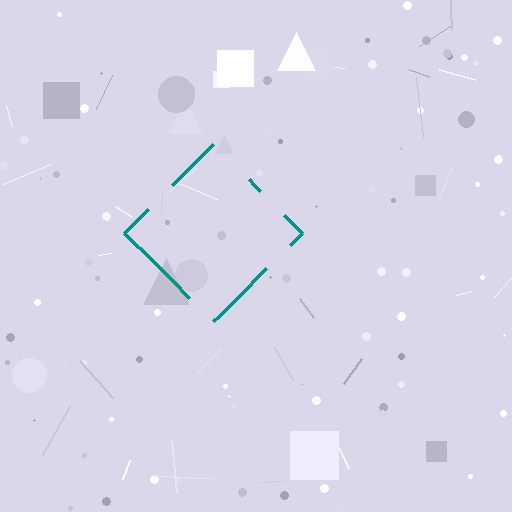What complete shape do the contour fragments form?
The contour fragments form a diamond.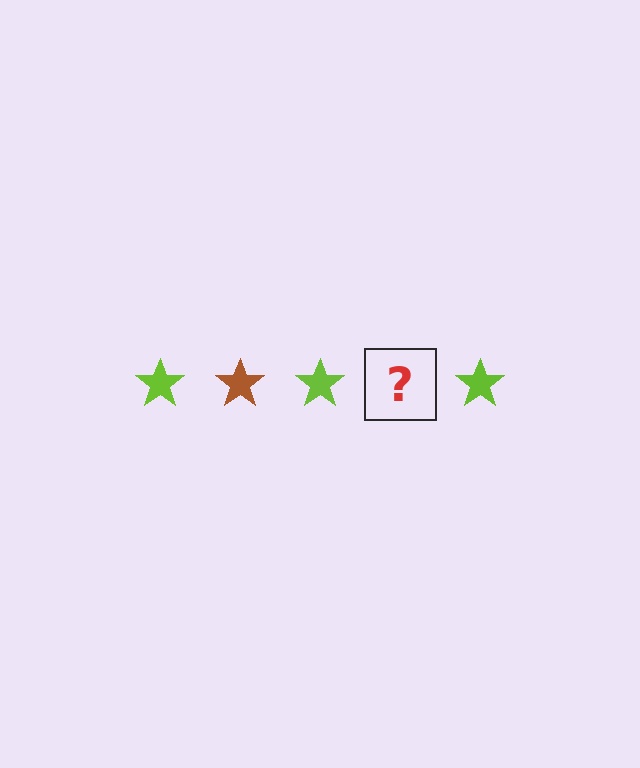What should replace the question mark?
The question mark should be replaced with a brown star.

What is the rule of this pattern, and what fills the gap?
The rule is that the pattern cycles through lime, brown stars. The gap should be filled with a brown star.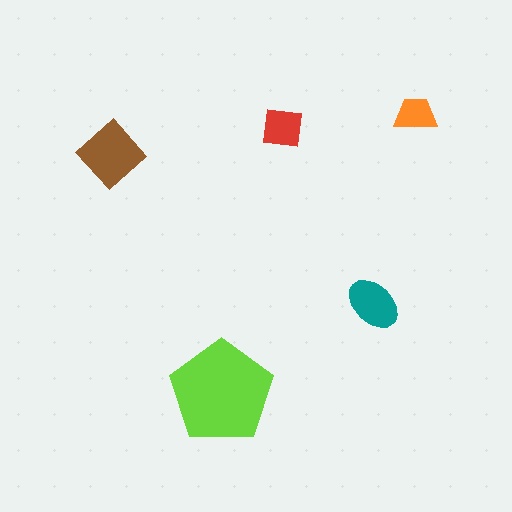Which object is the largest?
The lime pentagon.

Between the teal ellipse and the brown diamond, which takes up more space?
The brown diamond.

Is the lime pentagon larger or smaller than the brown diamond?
Larger.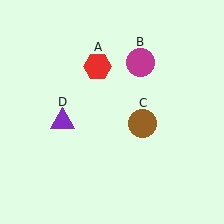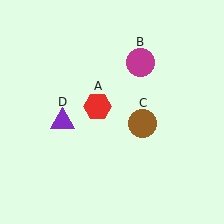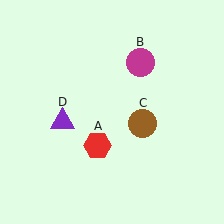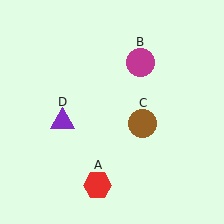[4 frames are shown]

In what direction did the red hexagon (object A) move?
The red hexagon (object A) moved down.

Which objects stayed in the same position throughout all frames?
Magenta circle (object B) and brown circle (object C) and purple triangle (object D) remained stationary.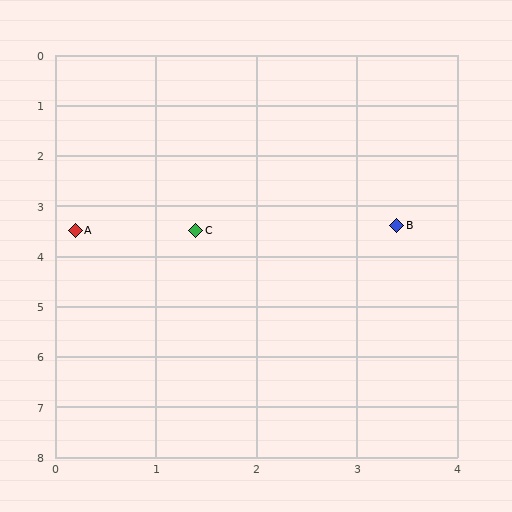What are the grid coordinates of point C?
Point C is at approximately (1.4, 3.5).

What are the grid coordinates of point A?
Point A is at approximately (0.2, 3.5).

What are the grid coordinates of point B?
Point B is at approximately (3.4, 3.4).